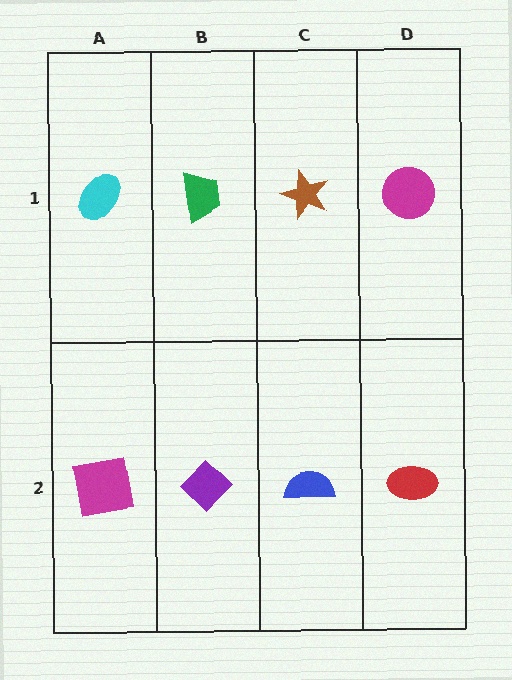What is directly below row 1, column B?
A purple diamond.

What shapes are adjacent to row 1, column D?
A red ellipse (row 2, column D), a brown star (row 1, column C).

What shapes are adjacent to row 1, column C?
A blue semicircle (row 2, column C), a green trapezoid (row 1, column B), a magenta circle (row 1, column D).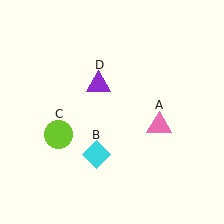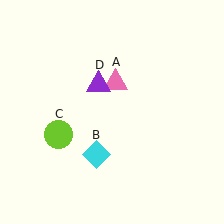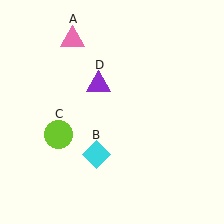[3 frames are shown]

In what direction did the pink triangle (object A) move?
The pink triangle (object A) moved up and to the left.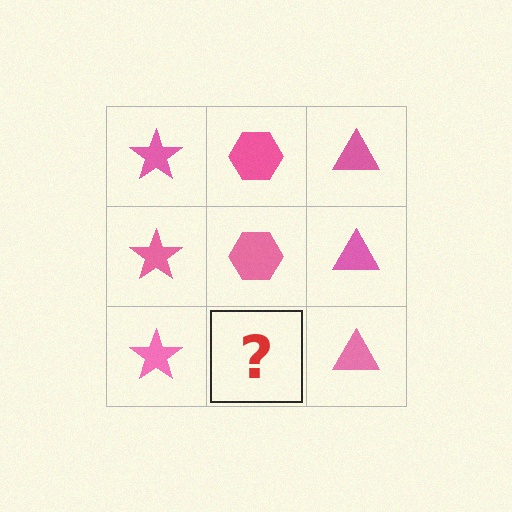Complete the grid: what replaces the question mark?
The question mark should be replaced with a pink hexagon.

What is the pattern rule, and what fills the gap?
The rule is that each column has a consistent shape. The gap should be filled with a pink hexagon.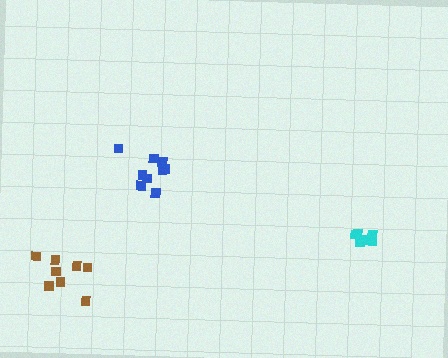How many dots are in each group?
Group 1: 6 dots, Group 2: 8 dots, Group 3: 9 dots (23 total).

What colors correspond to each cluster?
The clusters are colored: cyan, brown, blue.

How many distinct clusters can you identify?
There are 3 distinct clusters.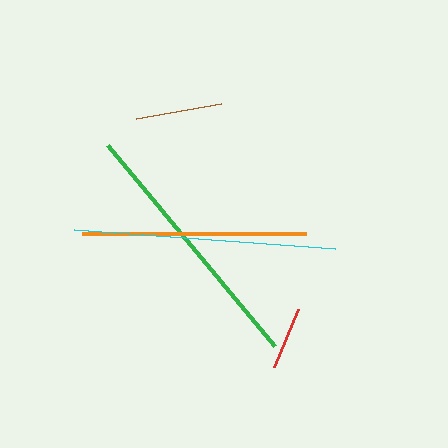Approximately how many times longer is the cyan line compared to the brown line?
The cyan line is approximately 3.0 times the length of the brown line.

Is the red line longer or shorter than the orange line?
The orange line is longer than the red line.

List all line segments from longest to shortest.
From longest to shortest: green, cyan, orange, brown, red.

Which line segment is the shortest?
The red line is the shortest at approximately 63 pixels.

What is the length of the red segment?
The red segment is approximately 63 pixels long.